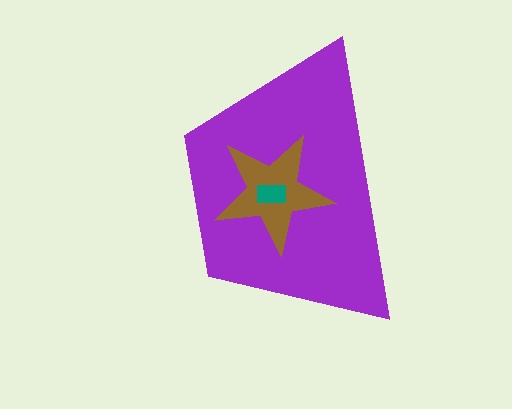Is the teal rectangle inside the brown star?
Yes.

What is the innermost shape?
The teal rectangle.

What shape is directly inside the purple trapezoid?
The brown star.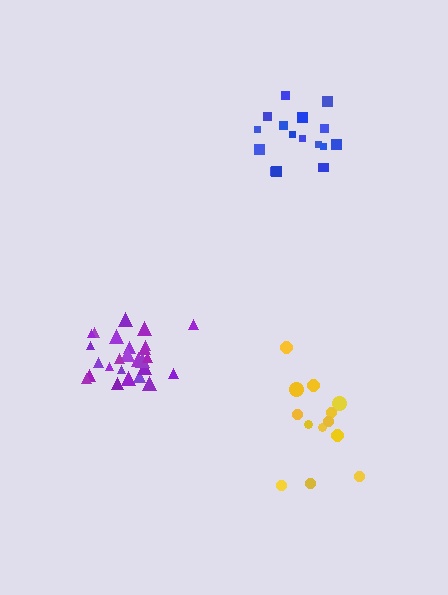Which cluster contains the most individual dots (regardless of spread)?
Purple (26).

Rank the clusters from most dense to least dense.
purple, blue, yellow.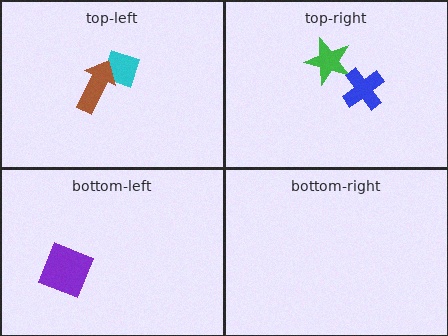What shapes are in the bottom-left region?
The purple square.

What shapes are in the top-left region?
The cyan diamond, the brown arrow.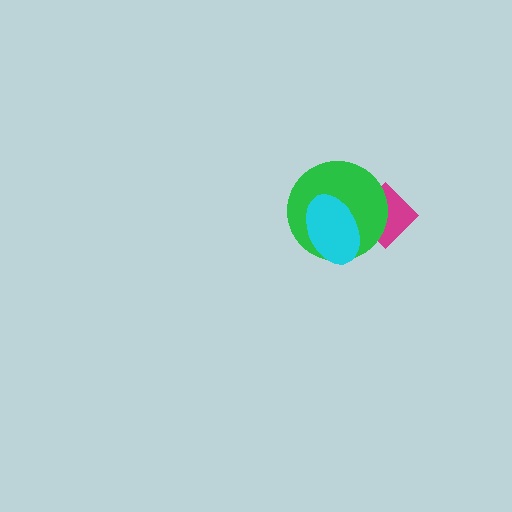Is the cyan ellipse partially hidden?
No, no other shape covers it.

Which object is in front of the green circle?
The cyan ellipse is in front of the green circle.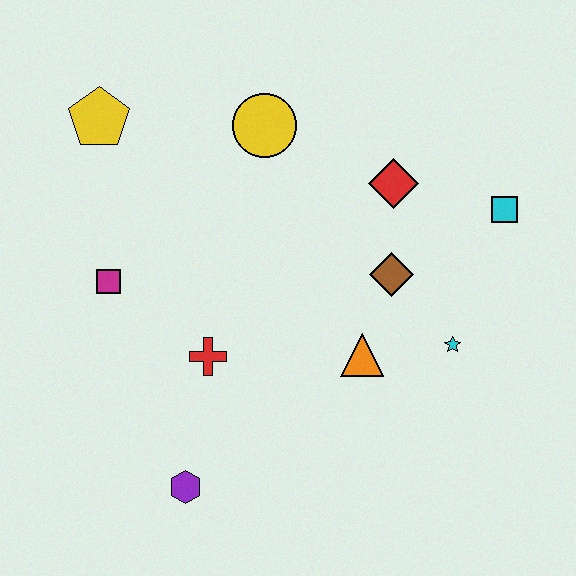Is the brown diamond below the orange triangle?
No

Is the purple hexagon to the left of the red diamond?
Yes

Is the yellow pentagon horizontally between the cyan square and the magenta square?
No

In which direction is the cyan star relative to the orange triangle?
The cyan star is to the right of the orange triangle.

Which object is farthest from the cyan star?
The yellow pentagon is farthest from the cyan star.